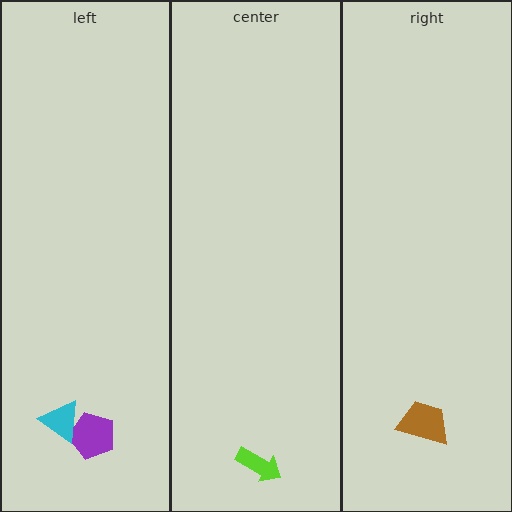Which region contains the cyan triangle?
The left region.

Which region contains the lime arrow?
The center region.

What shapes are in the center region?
The lime arrow.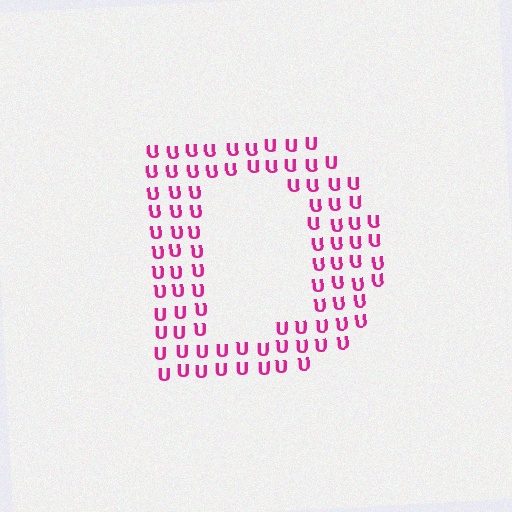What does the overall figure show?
The overall figure shows the letter D.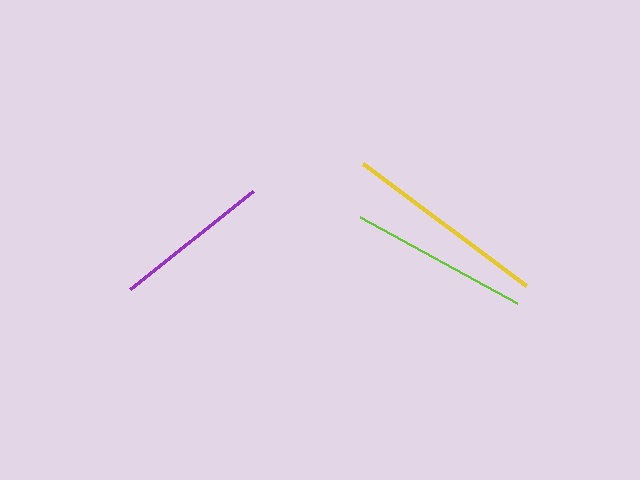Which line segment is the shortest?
The purple line is the shortest at approximately 158 pixels.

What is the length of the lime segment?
The lime segment is approximately 178 pixels long.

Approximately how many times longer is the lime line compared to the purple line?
The lime line is approximately 1.1 times the length of the purple line.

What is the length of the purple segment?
The purple segment is approximately 158 pixels long.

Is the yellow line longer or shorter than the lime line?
The yellow line is longer than the lime line.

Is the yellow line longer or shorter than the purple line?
The yellow line is longer than the purple line.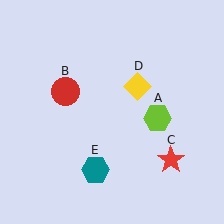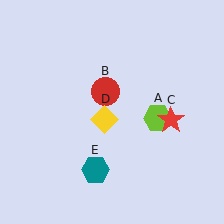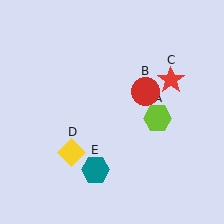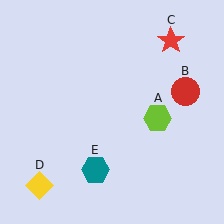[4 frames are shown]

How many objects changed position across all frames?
3 objects changed position: red circle (object B), red star (object C), yellow diamond (object D).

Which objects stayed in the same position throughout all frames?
Lime hexagon (object A) and teal hexagon (object E) remained stationary.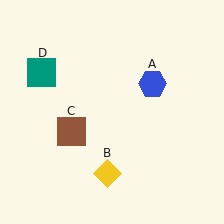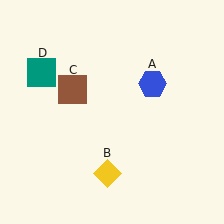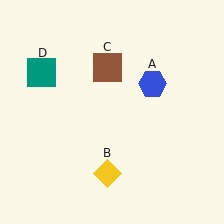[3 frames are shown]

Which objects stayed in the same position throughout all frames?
Blue hexagon (object A) and yellow diamond (object B) and teal square (object D) remained stationary.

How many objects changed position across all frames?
1 object changed position: brown square (object C).